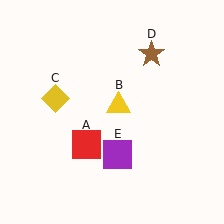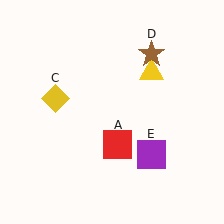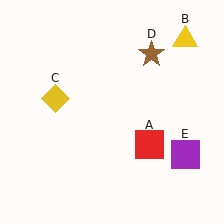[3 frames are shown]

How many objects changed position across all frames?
3 objects changed position: red square (object A), yellow triangle (object B), purple square (object E).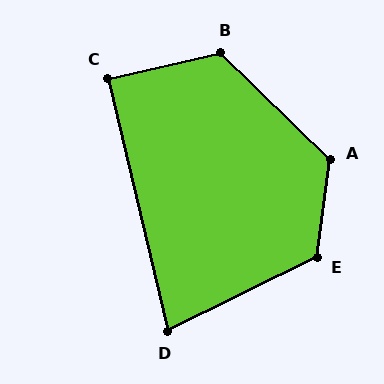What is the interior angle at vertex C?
Approximately 89 degrees (approximately right).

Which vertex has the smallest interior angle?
D, at approximately 77 degrees.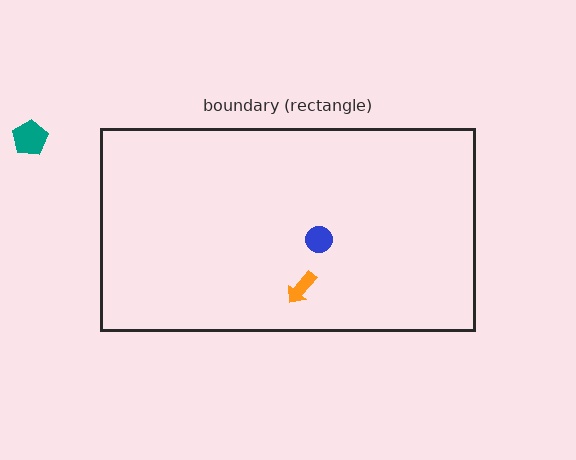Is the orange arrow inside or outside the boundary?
Inside.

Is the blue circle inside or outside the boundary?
Inside.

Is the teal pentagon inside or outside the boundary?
Outside.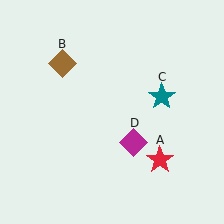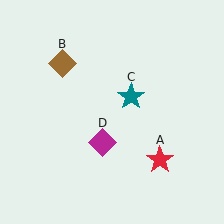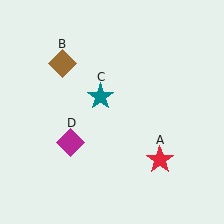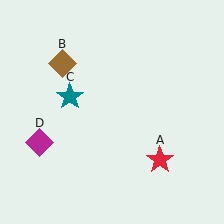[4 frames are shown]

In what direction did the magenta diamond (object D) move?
The magenta diamond (object D) moved left.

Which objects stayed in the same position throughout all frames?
Red star (object A) and brown diamond (object B) remained stationary.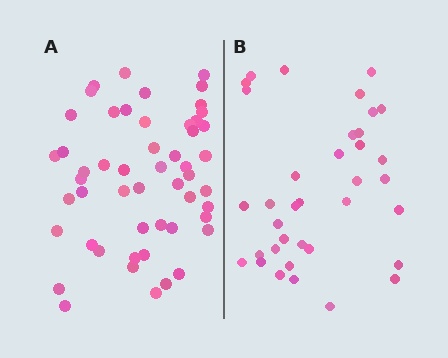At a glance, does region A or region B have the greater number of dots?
Region A (the left region) has more dots.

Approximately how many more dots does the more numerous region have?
Region A has approximately 15 more dots than region B.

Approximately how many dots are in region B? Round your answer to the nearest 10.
About 40 dots. (The exact count is 36, which rounds to 40.)